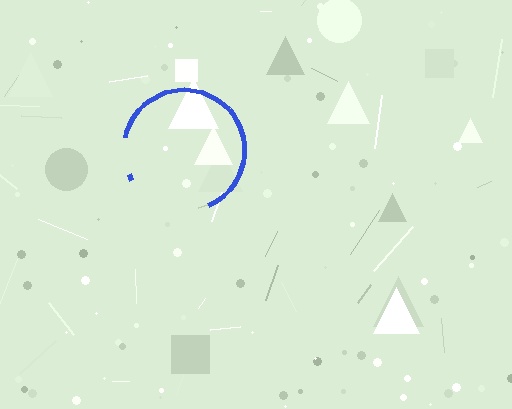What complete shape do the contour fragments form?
The contour fragments form a circle.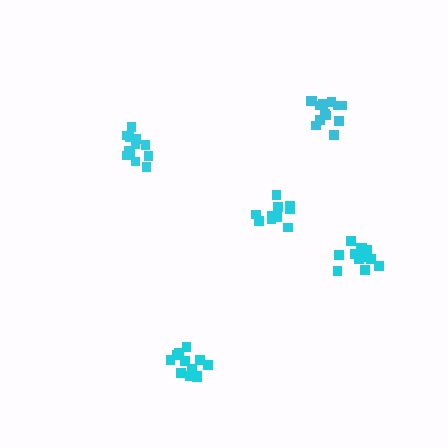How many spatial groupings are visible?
There are 5 spatial groupings.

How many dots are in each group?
Group 1: 12 dots, Group 2: 11 dots, Group 3: 13 dots, Group 4: 13 dots, Group 5: 13 dots (62 total).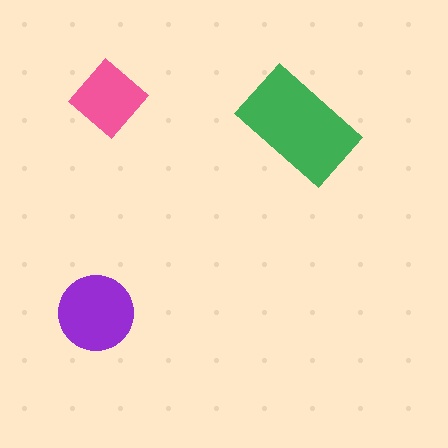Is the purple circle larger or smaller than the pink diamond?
Larger.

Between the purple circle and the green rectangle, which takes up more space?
The green rectangle.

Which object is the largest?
The green rectangle.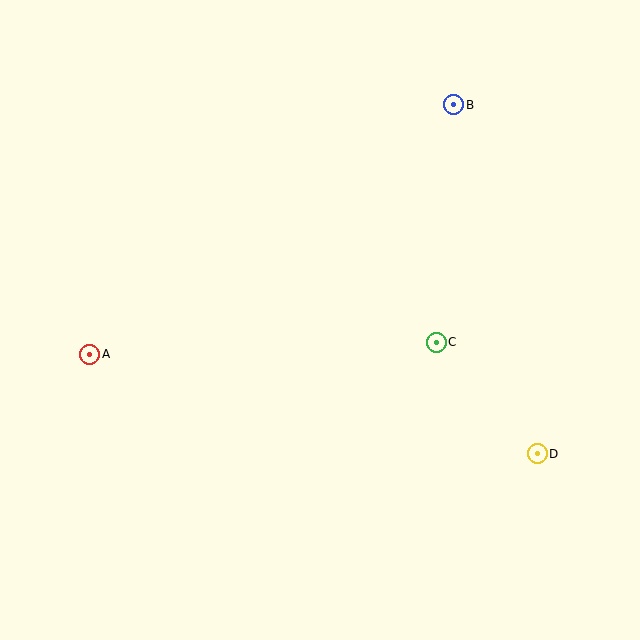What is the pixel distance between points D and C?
The distance between D and C is 150 pixels.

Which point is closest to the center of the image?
Point C at (436, 342) is closest to the center.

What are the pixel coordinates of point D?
Point D is at (537, 454).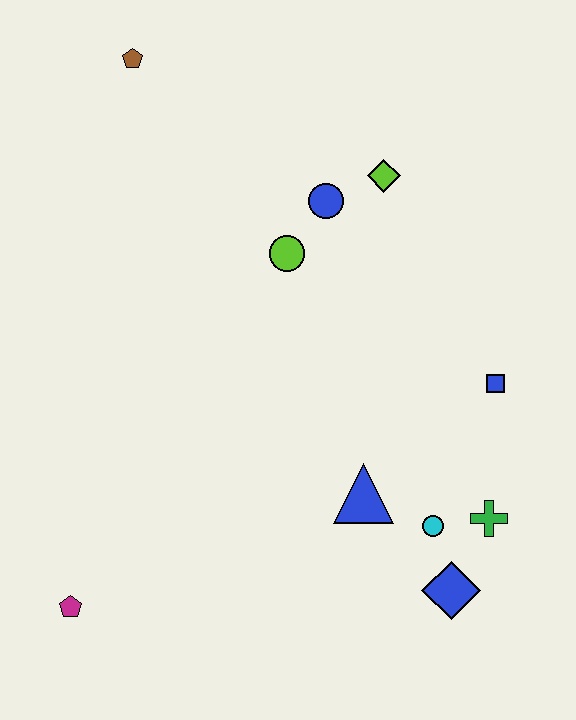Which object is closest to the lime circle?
The blue circle is closest to the lime circle.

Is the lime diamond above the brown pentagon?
No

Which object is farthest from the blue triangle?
The brown pentagon is farthest from the blue triangle.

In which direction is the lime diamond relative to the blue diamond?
The lime diamond is above the blue diamond.